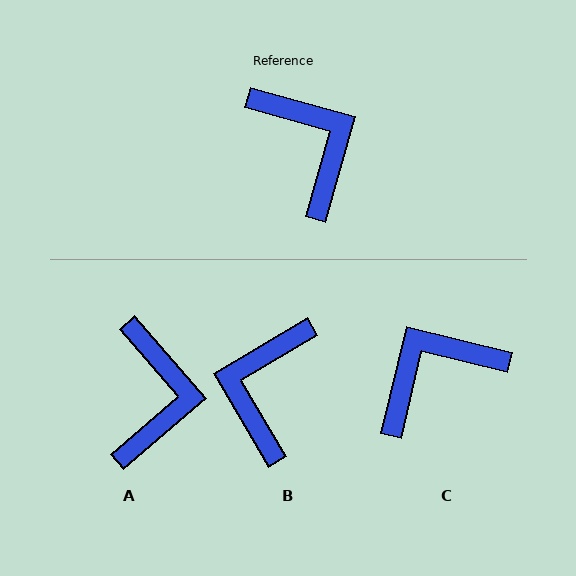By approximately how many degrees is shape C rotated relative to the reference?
Approximately 92 degrees counter-clockwise.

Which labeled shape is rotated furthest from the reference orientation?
B, about 137 degrees away.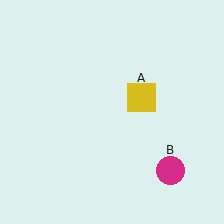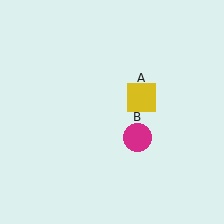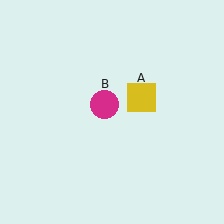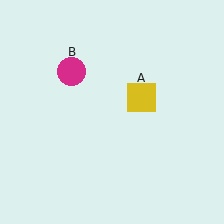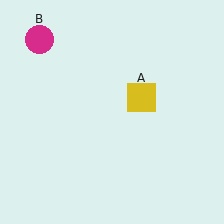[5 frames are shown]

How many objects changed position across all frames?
1 object changed position: magenta circle (object B).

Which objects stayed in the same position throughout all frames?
Yellow square (object A) remained stationary.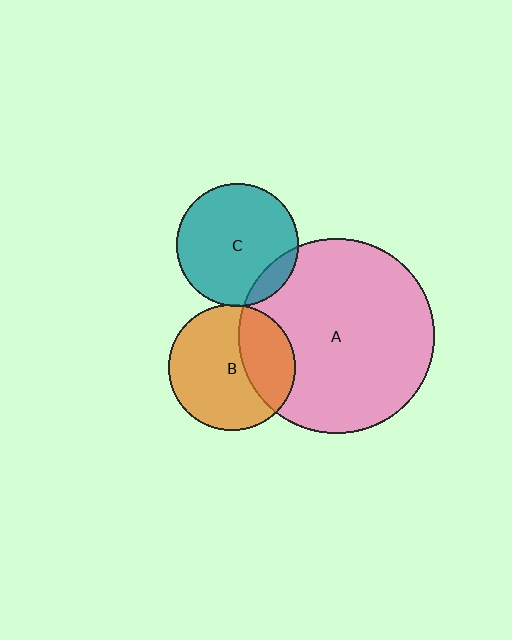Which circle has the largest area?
Circle A (pink).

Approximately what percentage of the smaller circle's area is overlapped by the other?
Approximately 30%.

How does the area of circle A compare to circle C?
Approximately 2.5 times.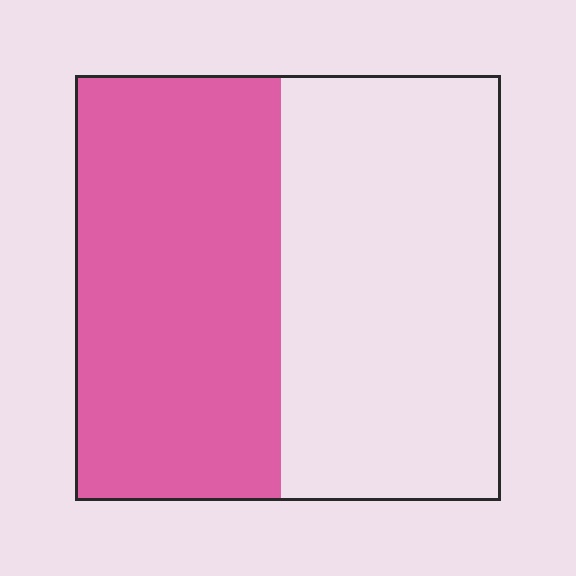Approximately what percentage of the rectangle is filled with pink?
Approximately 50%.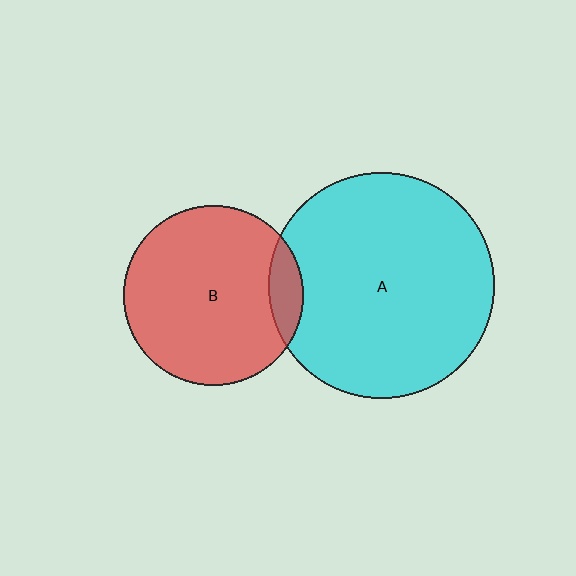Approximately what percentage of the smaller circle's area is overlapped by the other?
Approximately 10%.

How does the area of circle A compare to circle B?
Approximately 1.6 times.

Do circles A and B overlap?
Yes.